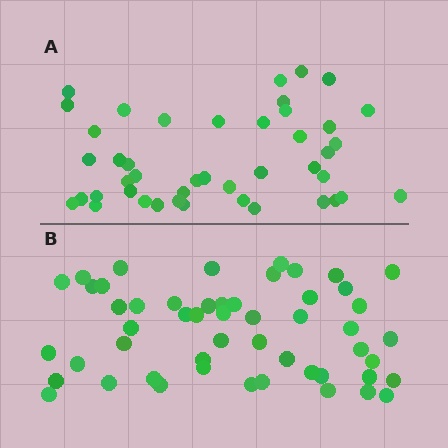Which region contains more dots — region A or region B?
Region B (the bottom region) has more dots.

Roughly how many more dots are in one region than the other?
Region B has roughly 8 or so more dots than region A.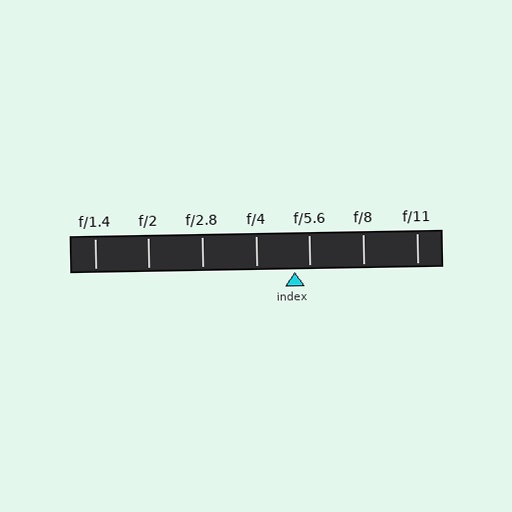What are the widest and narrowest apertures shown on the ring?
The widest aperture shown is f/1.4 and the narrowest is f/11.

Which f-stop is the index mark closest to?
The index mark is closest to f/5.6.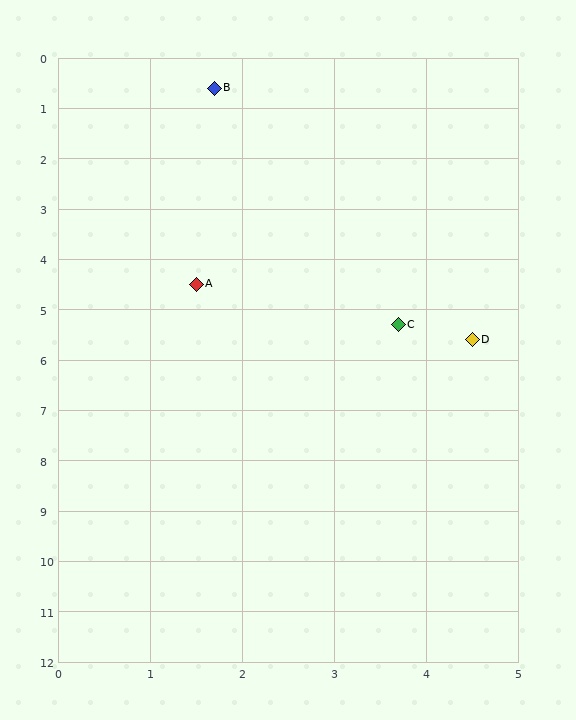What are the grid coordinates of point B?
Point B is at approximately (1.7, 0.6).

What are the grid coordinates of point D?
Point D is at approximately (4.5, 5.6).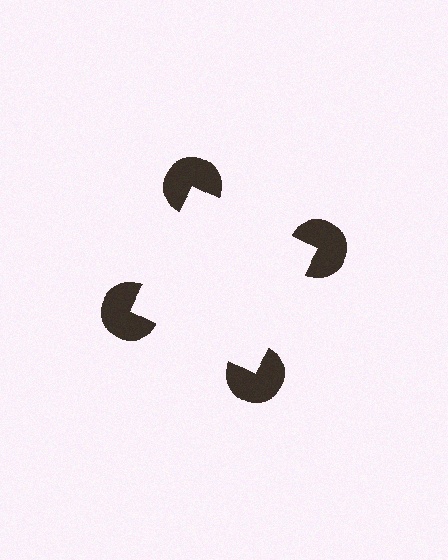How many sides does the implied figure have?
4 sides.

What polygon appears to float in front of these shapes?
An illusory square — its edges are inferred from the aligned wedge cuts in the pac-man discs, not physically drawn.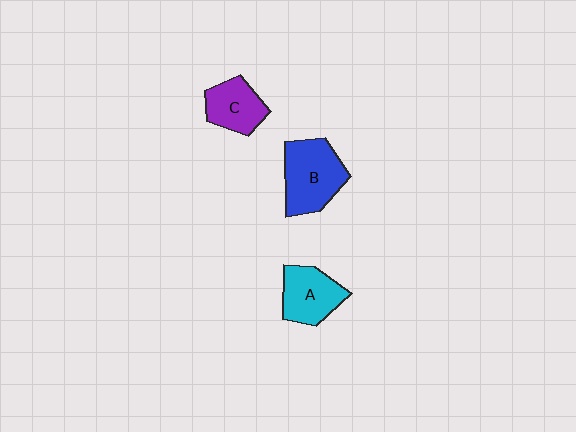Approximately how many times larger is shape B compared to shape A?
Approximately 1.3 times.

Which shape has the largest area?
Shape B (blue).